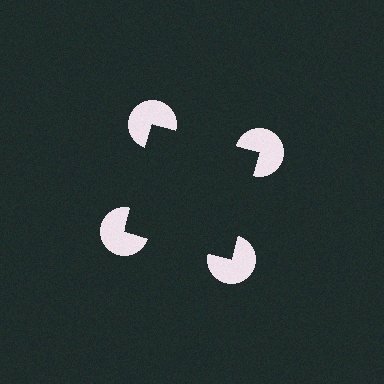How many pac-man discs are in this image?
There are 4 — one at each vertex of the illusory square.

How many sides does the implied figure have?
4 sides.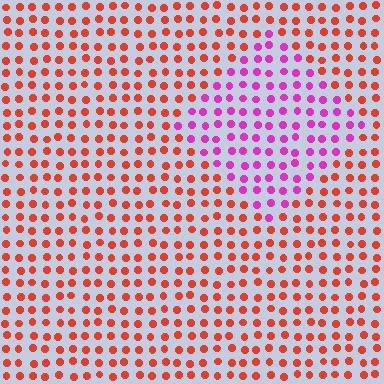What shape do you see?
I see a diamond.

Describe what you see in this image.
The image is filled with small red elements in a uniform arrangement. A diamond-shaped region is visible where the elements are tinted to a slightly different hue, forming a subtle color boundary.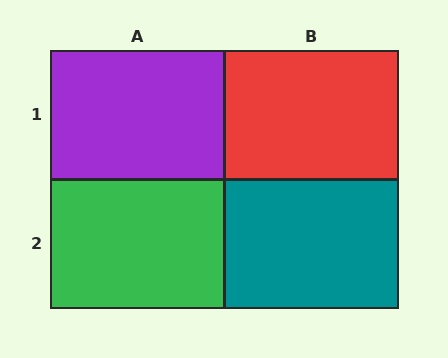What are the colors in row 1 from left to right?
Purple, red.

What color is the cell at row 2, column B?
Teal.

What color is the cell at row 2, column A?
Green.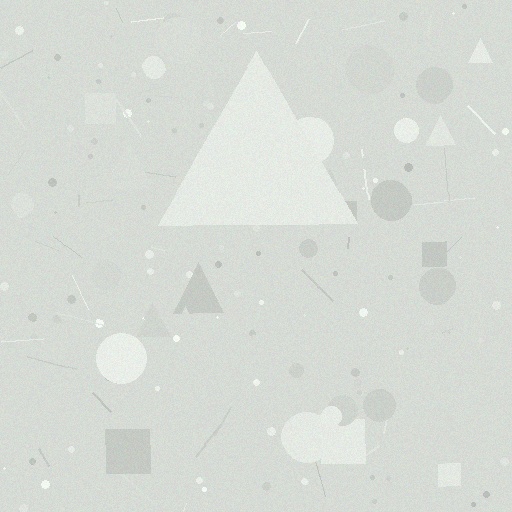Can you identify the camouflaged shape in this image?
The camouflaged shape is a triangle.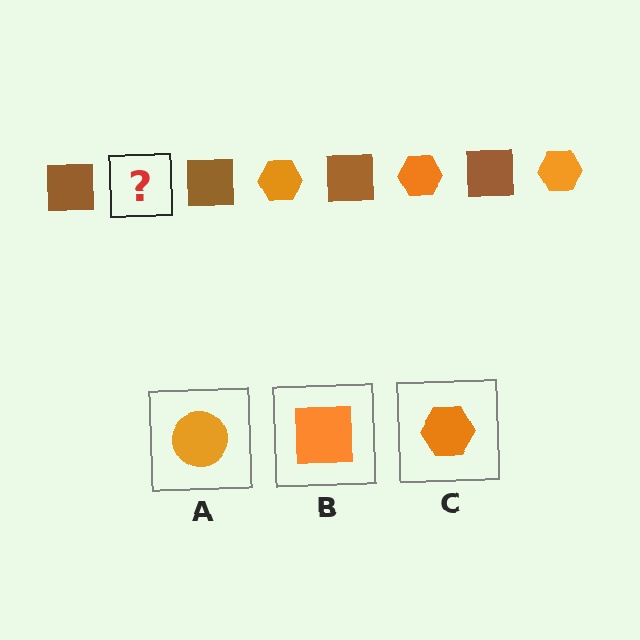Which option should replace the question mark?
Option C.